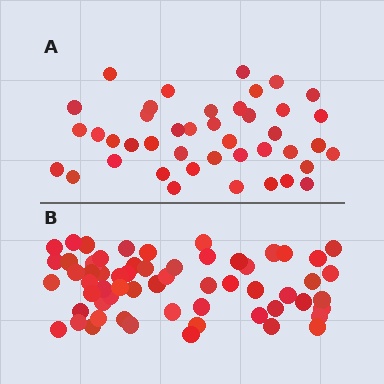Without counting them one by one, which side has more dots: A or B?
Region B (the bottom region) has more dots.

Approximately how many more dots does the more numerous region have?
Region B has approximately 20 more dots than region A.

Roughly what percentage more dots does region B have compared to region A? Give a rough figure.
About 45% more.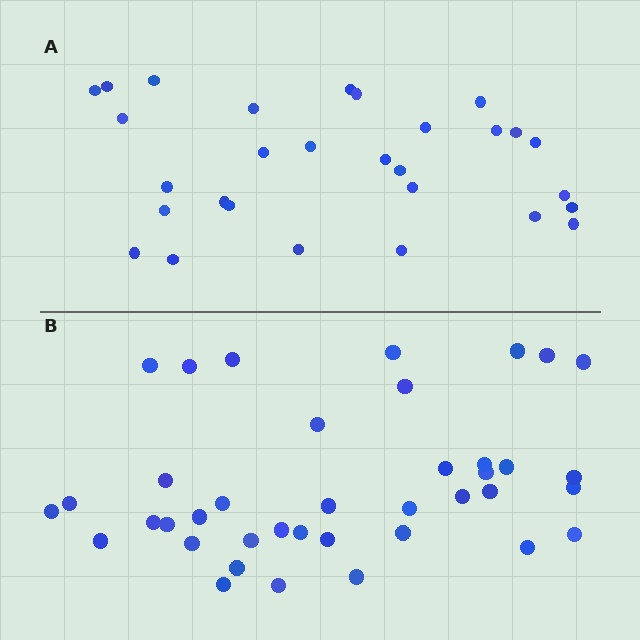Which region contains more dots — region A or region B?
Region B (the bottom region) has more dots.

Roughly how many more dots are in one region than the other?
Region B has roughly 10 or so more dots than region A.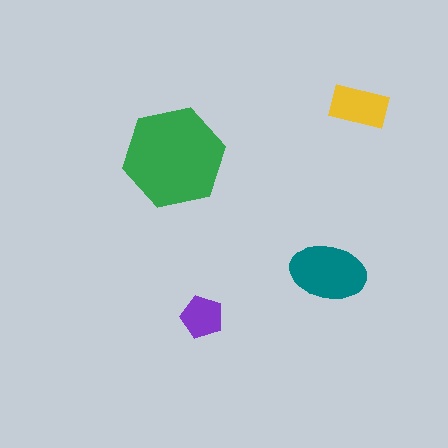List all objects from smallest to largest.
The purple pentagon, the yellow rectangle, the teal ellipse, the green hexagon.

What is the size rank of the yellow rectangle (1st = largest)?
3rd.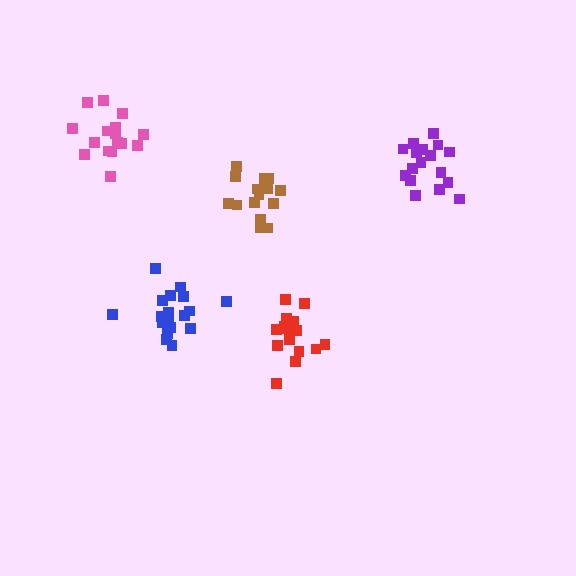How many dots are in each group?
Group 1: 15 dots, Group 2: 16 dots, Group 3: 17 dots, Group 4: 18 dots, Group 5: 16 dots (82 total).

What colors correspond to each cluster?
The clusters are colored: brown, red, purple, blue, pink.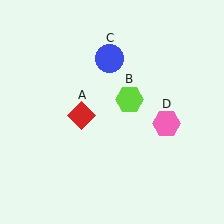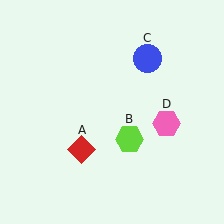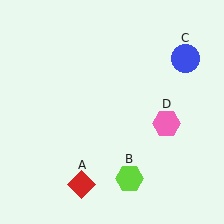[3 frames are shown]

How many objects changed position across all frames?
3 objects changed position: red diamond (object A), lime hexagon (object B), blue circle (object C).